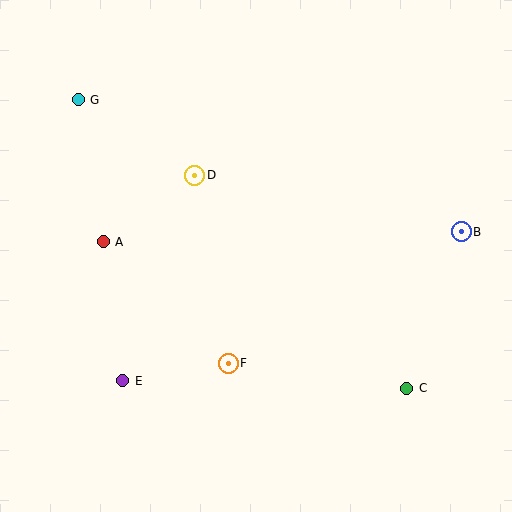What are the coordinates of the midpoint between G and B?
The midpoint between G and B is at (270, 166).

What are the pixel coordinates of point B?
Point B is at (461, 232).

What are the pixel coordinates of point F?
Point F is at (228, 363).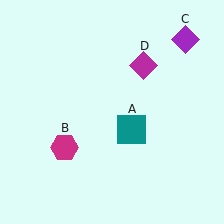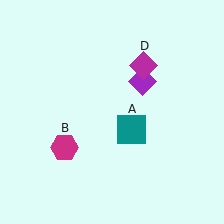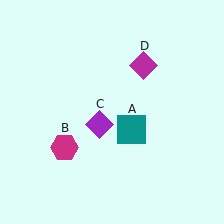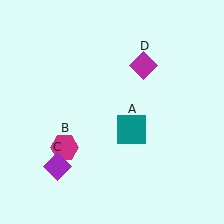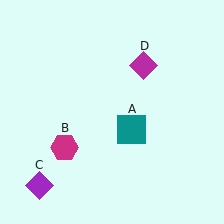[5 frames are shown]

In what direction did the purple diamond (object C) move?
The purple diamond (object C) moved down and to the left.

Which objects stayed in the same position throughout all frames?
Teal square (object A) and magenta hexagon (object B) and magenta diamond (object D) remained stationary.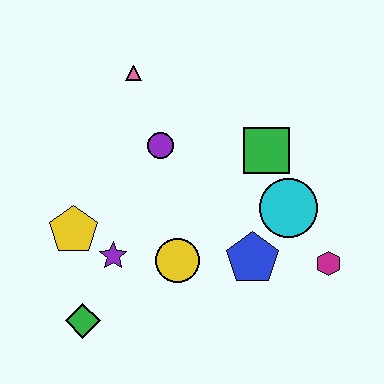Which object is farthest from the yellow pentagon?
The magenta hexagon is farthest from the yellow pentagon.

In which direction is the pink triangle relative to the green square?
The pink triangle is to the left of the green square.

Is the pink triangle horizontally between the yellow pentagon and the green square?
Yes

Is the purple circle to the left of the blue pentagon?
Yes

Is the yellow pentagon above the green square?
No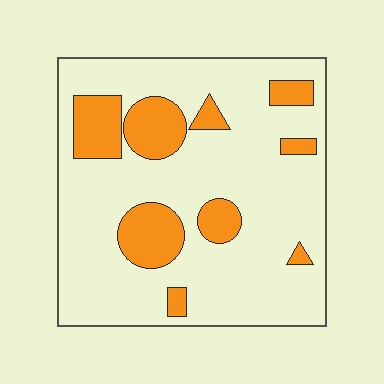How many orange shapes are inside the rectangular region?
9.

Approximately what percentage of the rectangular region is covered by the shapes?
Approximately 20%.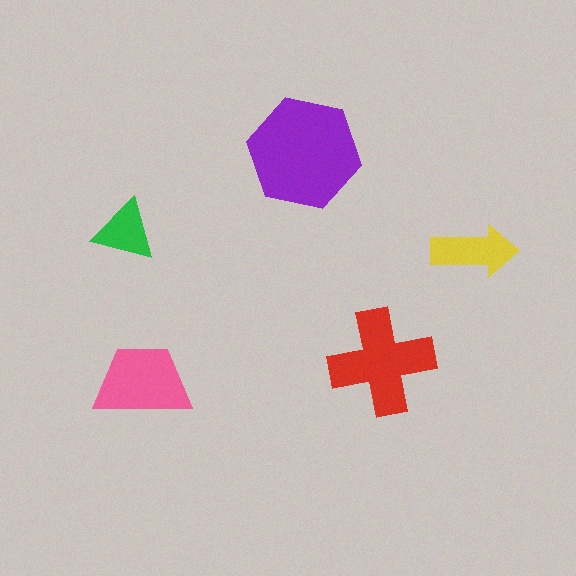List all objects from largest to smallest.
The purple hexagon, the red cross, the pink trapezoid, the yellow arrow, the green triangle.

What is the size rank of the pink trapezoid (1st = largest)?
3rd.